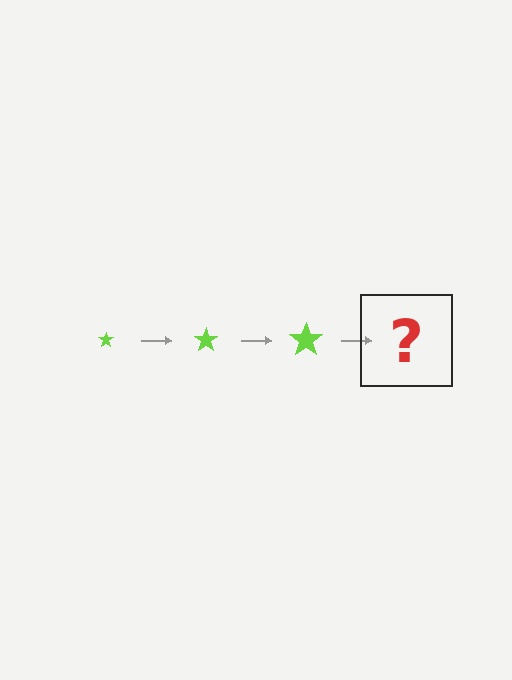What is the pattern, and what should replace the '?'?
The pattern is that the star gets progressively larger each step. The '?' should be a lime star, larger than the previous one.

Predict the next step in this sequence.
The next step is a lime star, larger than the previous one.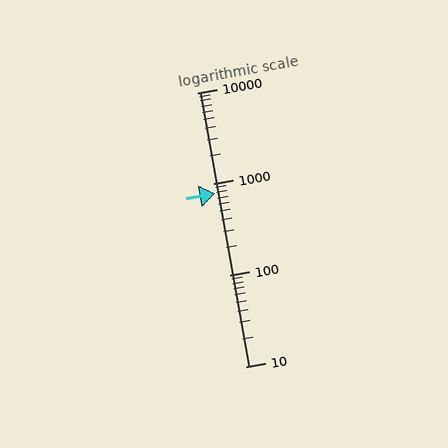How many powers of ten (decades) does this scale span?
The scale spans 3 decades, from 10 to 10000.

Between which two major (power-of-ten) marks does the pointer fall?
The pointer is between 100 and 1000.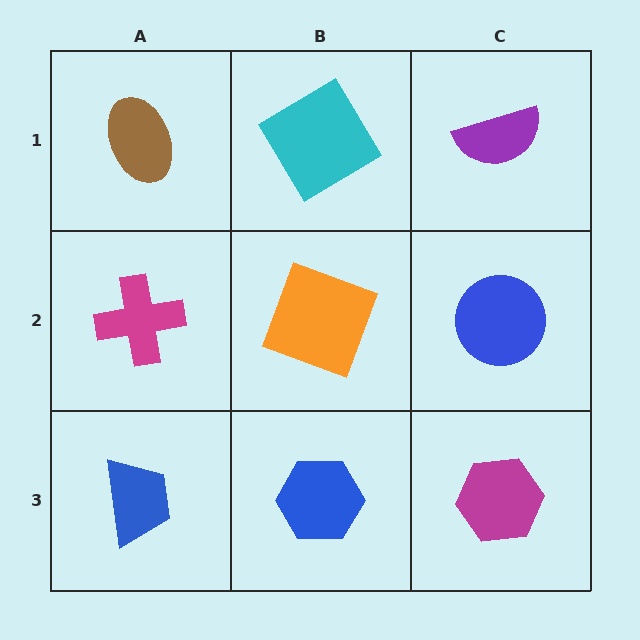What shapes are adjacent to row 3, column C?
A blue circle (row 2, column C), a blue hexagon (row 3, column B).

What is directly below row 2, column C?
A magenta hexagon.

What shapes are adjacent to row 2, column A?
A brown ellipse (row 1, column A), a blue trapezoid (row 3, column A), an orange square (row 2, column B).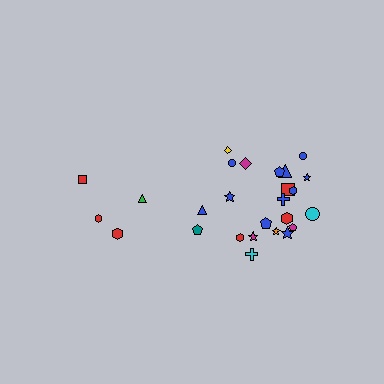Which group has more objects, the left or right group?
The right group.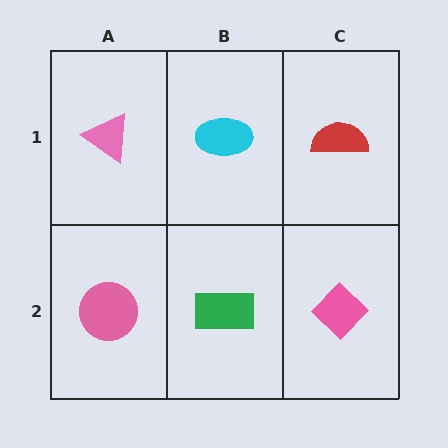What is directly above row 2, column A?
A pink triangle.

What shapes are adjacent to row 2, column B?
A cyan ellipse (row 1, column B), a pink circle (row 2, column A), a pink diamond (row 2, column C).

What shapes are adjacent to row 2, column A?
A pink triangle (row 1, column A), a green rectangle (row 2, column B).